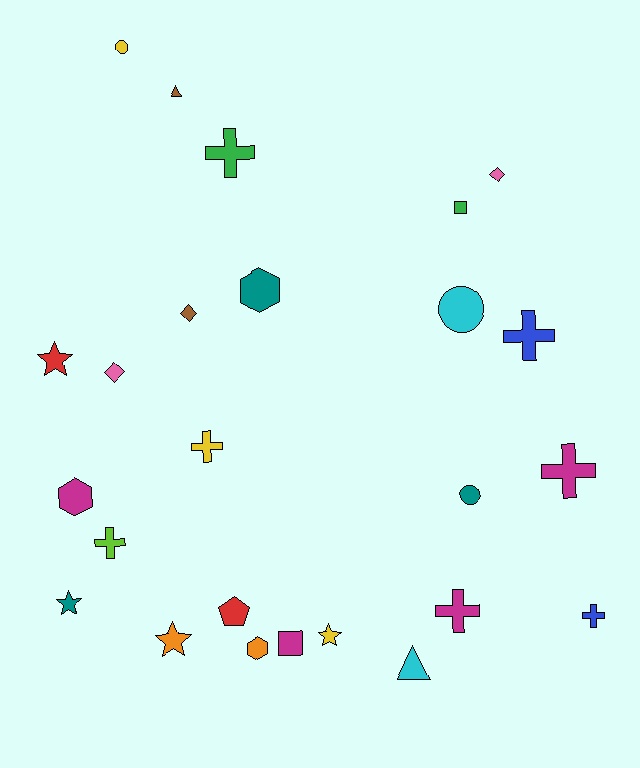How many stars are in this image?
There are 4 stars.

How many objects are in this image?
There are 25 objects.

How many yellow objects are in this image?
There are 3 yellow objects.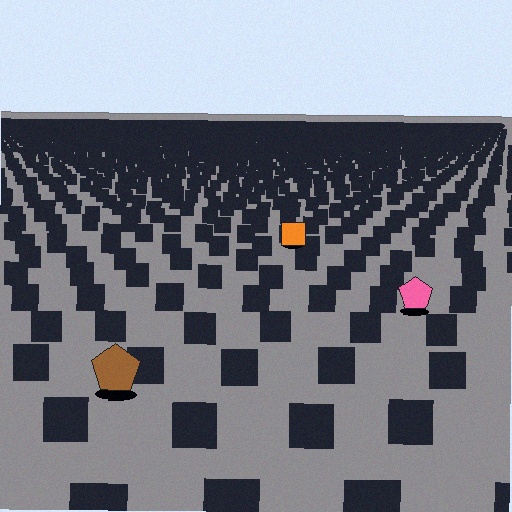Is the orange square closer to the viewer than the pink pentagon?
No. The pink pentagon is closer — you can tell from the texture gradient: the ground texture is coarser near it.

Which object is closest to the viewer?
The brown pentagon is closest. The texture marks near it are larger and more spread out.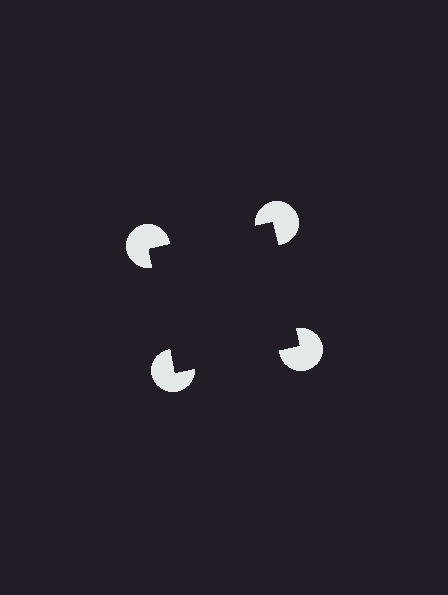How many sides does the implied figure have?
4 sides.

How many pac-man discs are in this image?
There are 4 — one at each vertex of the illusory square.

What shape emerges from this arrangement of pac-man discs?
An illusory square — its edges are inferred from the aligned wedge cuts in the pac-man discs, not physically drawn.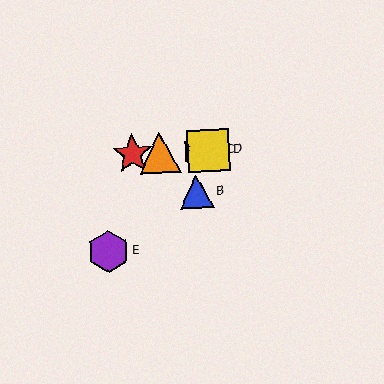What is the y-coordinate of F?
Object F is at y≈153.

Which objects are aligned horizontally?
Objects A, C, D, F are aligned horizontally.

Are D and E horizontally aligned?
No, D is at y≈150 and E is at y≈252.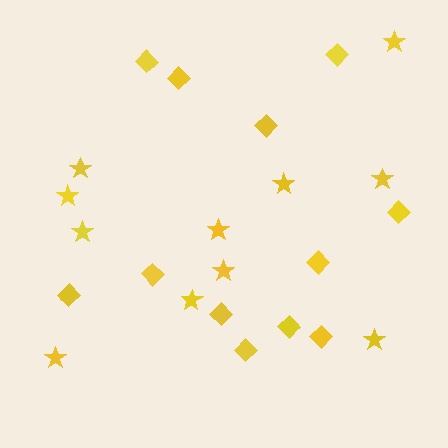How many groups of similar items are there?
There are 2 groups: one group of diamonds (12) and one group of stars (11).